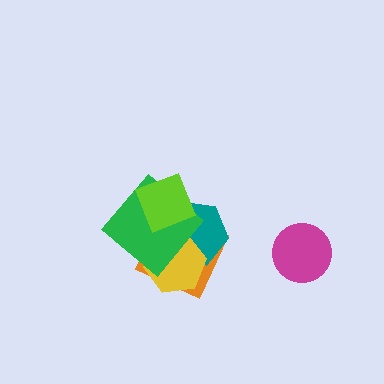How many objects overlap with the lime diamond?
3 objects overlap with the lime diamond.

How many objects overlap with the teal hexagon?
4 objects overlap with the teal hexagon.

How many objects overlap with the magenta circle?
0 objects overlap with the magenta circle.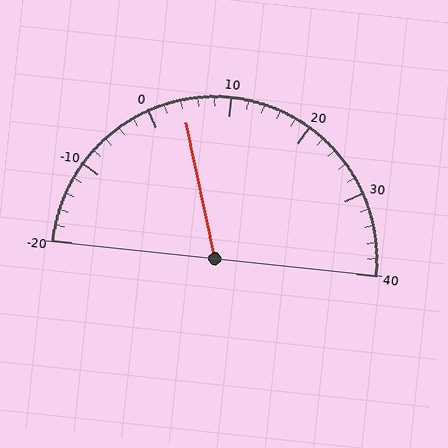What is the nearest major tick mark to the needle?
The nearest major tick mark is 0.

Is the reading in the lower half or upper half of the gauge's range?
The reading is in the lower half of the range (-20 to 40).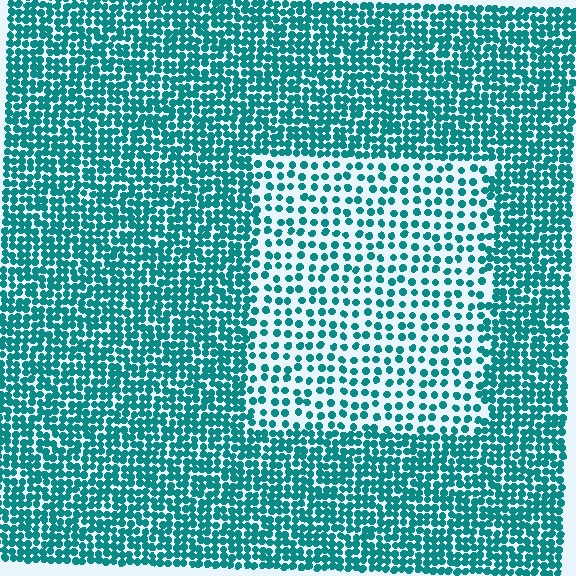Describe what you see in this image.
The image contains small teal elements arranged at two different densities. A rectangle-shaped region is visible where the elements are less densely packed than the surrounding area.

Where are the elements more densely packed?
The elements are more densely packed outside the rectangle boundary.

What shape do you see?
I see a rectangle.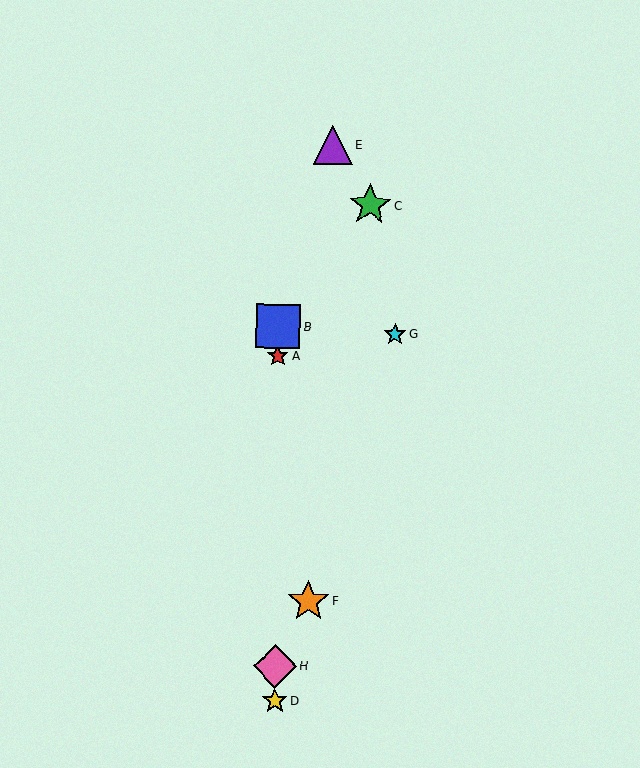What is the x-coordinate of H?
Object H is at x≈275.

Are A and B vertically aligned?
Yes, both are at x≈278.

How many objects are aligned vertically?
4 objects (A, B, D, H) are aligned vertically.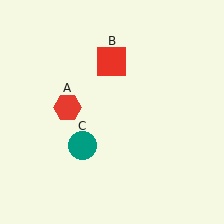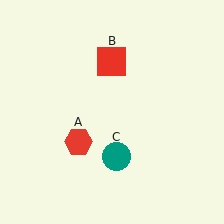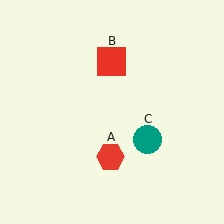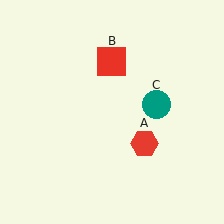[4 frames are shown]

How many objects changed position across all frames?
2 objects changed position: red hexagon (object A), teal circle (object C).